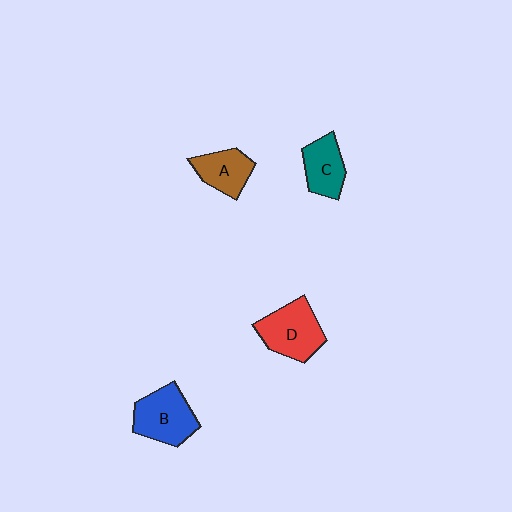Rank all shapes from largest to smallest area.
From largest to smallest: D (red), B (blue), C (teal), A (brown).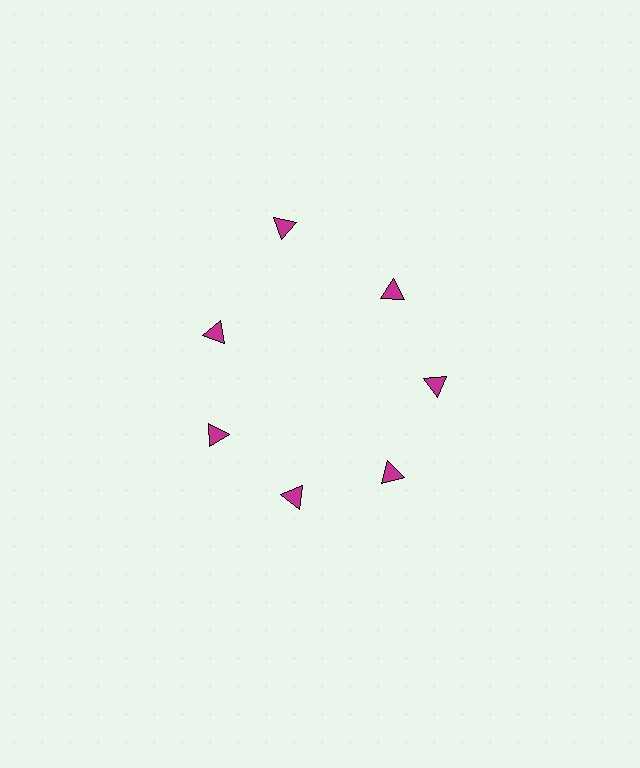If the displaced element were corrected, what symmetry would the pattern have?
It would have 7-fold rotational symmetry — the pattern would map onto itself every 51 degrees.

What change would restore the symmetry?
The symmetry would be restored by moving it inward, back onto the ring so that all 7 triangles sit at equal angles and equal distance from the center.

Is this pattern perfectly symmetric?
No. The 7 magenta triangles are arranged in a ring, but one element near the 12 o'clock position is pushed outward from the center, breaking the 7-fold rotational symmetry.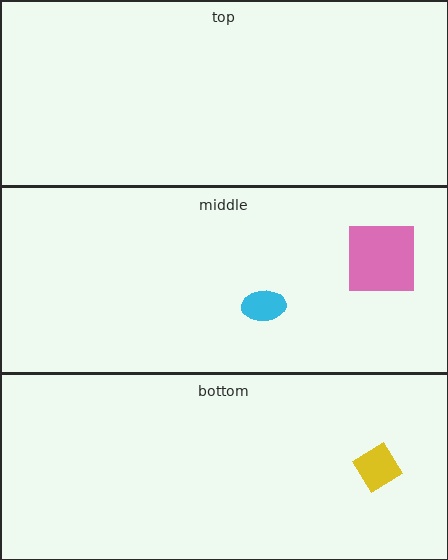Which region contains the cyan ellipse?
The middle region.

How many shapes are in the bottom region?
1.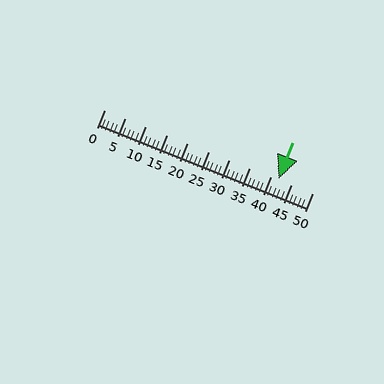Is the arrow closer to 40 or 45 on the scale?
The arrow is closer to 40.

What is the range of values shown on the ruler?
The ruler shows values from 0 to 50.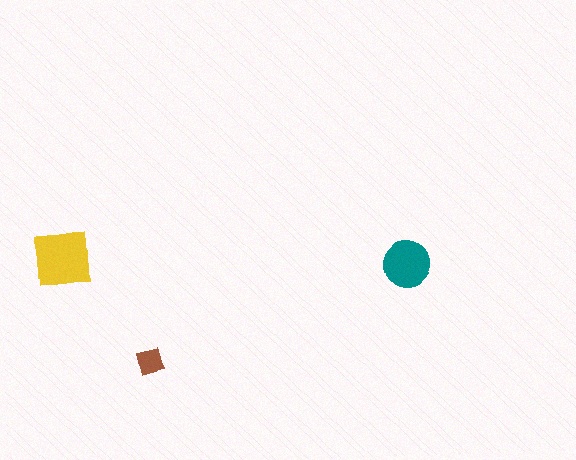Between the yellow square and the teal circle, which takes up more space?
The yellow square.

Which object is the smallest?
The brown square.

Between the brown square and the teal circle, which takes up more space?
The teal circle.